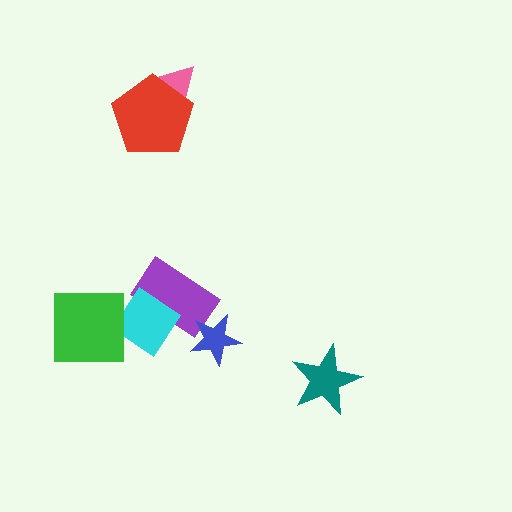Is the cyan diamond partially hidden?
Yes, it is partially covered by another shape.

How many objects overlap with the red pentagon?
1 object overlaps with the red pentagon.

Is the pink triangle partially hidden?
Yes, it is partially covered by another shape.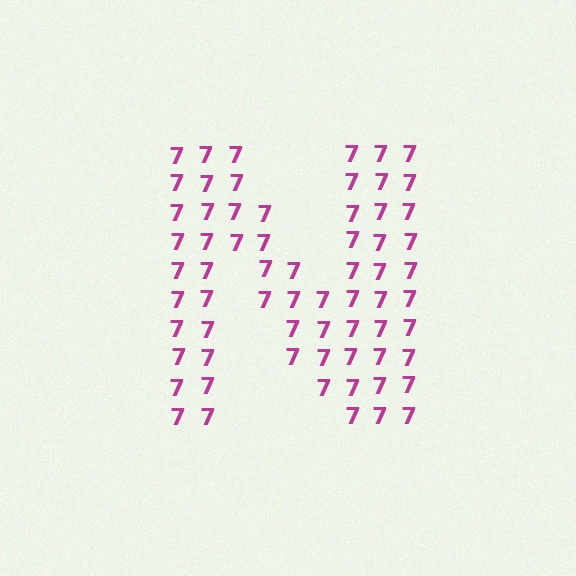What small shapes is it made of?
It is made of small digit 7's.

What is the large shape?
The large shape is the letter N.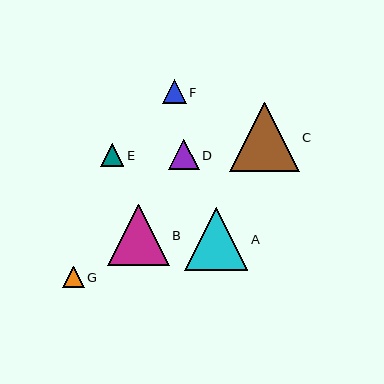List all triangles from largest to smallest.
From largest to smallest: C, A, B, D, F, E, G.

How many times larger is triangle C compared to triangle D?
Triangle C is approximately 2.3 times the size of triangle D.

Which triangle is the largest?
Triangle C is the largest with a size of approximately 69 pixels.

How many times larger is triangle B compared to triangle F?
Triangle B is approximately 2.6 times the size of triangle F.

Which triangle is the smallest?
Triangle G is the smallest with a size of approximately 22 pixels.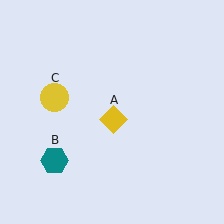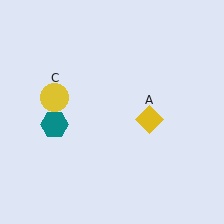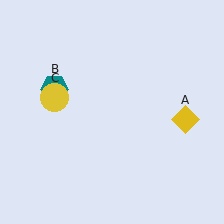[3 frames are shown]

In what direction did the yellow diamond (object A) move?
The yellow diamond (object A) moved right.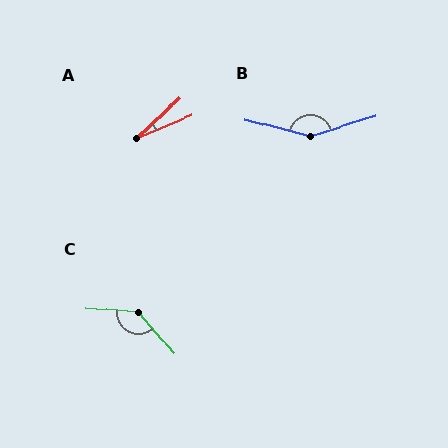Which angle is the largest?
B, at approximately 148 degrees.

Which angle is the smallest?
A, at approximately 20 degrees.